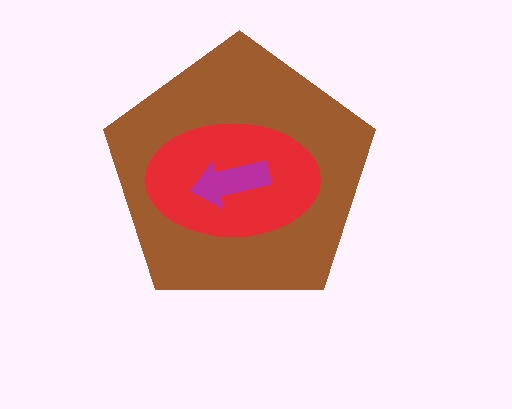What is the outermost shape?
The brown pentagon.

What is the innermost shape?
The magenta arrow.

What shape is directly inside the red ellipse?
The magenta arrow.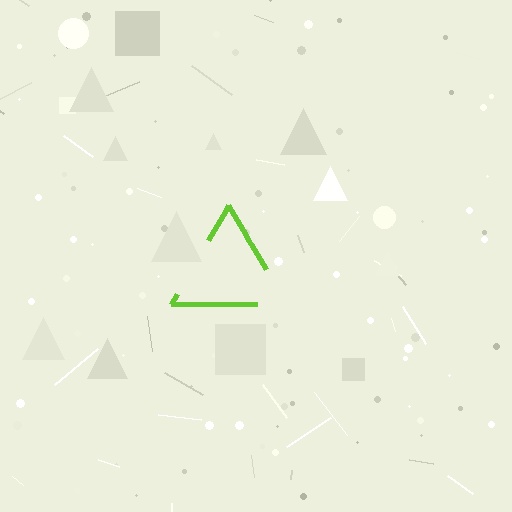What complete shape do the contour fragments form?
The contour fragments form a triangle.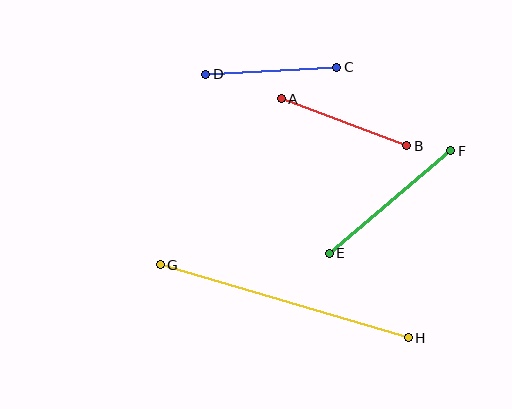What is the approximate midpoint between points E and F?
The midpoint is at approximately (390, 202) pixels.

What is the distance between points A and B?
The distance is approximately 134 pixels.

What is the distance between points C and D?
The distance is approximately 131 pixels.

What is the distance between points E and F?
The distance is approximately 159 pixels.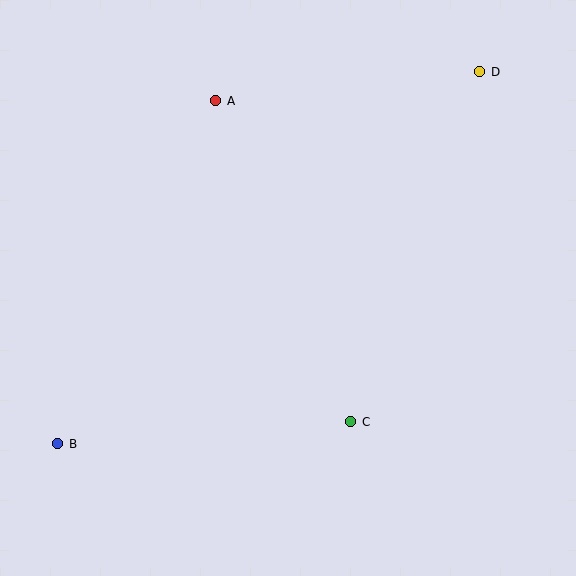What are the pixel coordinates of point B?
Point B is at (58, 444).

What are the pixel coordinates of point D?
Point D is at (480, 72).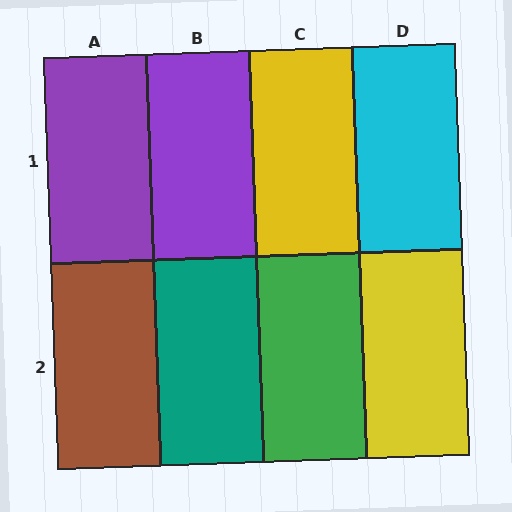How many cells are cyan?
1 cell is cyan.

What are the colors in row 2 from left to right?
Brown, teal, green, yellow.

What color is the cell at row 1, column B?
Purple.